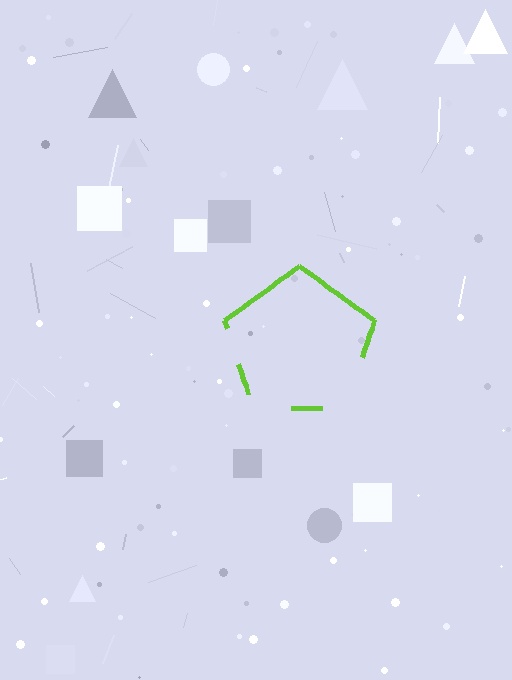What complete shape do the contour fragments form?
The contour fragments form a pentagon.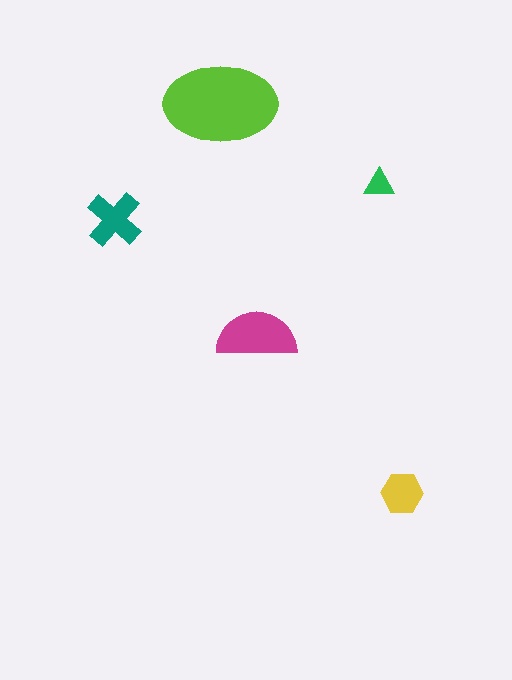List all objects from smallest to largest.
The green triangle, the yellow hexagon, the teal cross, the magenta semicircle, the lime ellipse.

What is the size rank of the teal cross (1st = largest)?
3rd.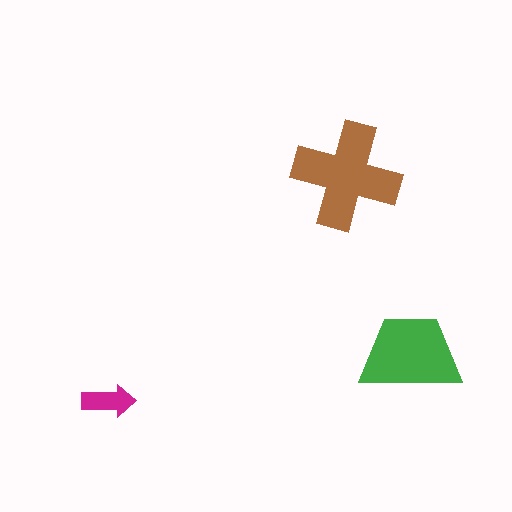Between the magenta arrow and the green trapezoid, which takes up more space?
The green trapezoid.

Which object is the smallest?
The magenta arrow.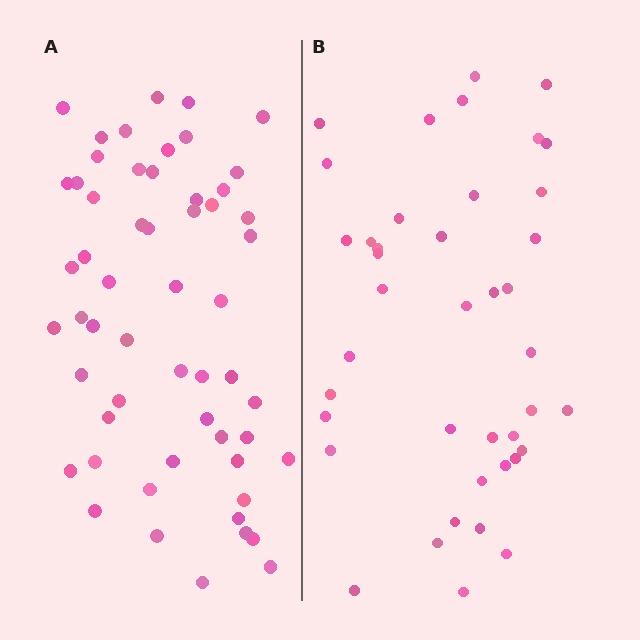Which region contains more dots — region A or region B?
Region A (the left region) has more dots.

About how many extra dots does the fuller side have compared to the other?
Region A has approximately 15 more dots than region B.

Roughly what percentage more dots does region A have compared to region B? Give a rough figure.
About 35% more.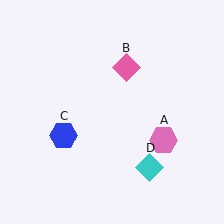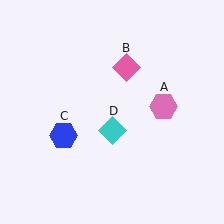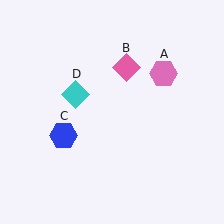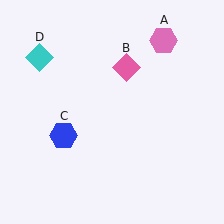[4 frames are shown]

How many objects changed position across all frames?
2 objects changed position: pink hexagon (object A), cyan diamond (object D).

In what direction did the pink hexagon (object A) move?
The pink hexagon (object A) moved up.